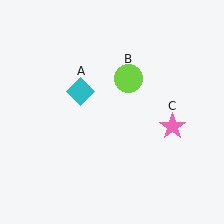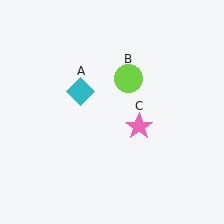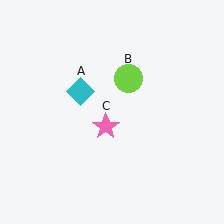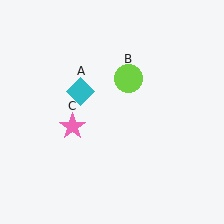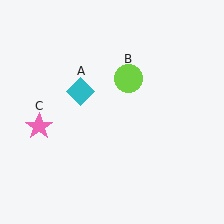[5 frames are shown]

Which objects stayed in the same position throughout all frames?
Cyan diamond (object A) and lime circle (object B) remained stationary.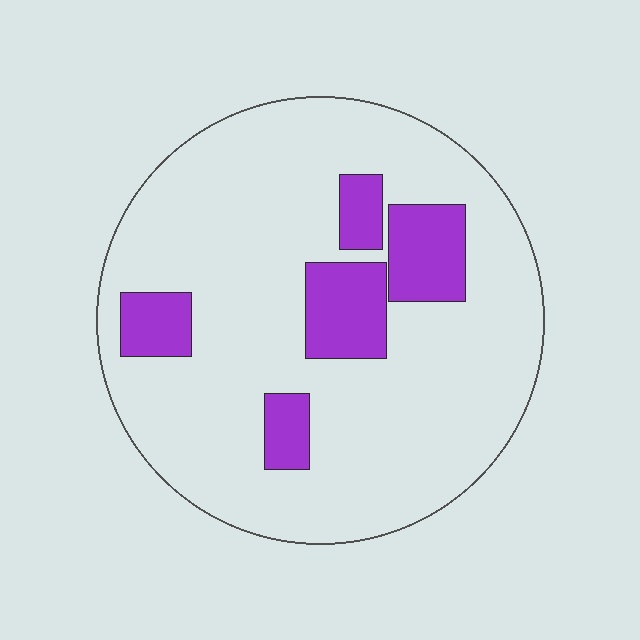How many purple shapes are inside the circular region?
5.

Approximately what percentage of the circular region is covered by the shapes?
Approximately 15%.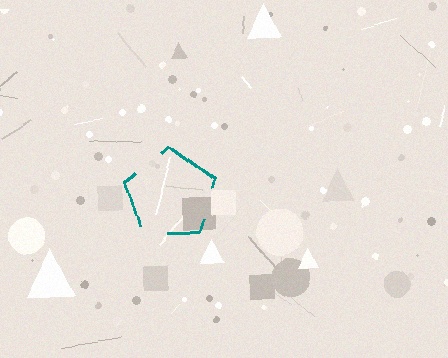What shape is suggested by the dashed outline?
The dashed outline suggests a pentagon.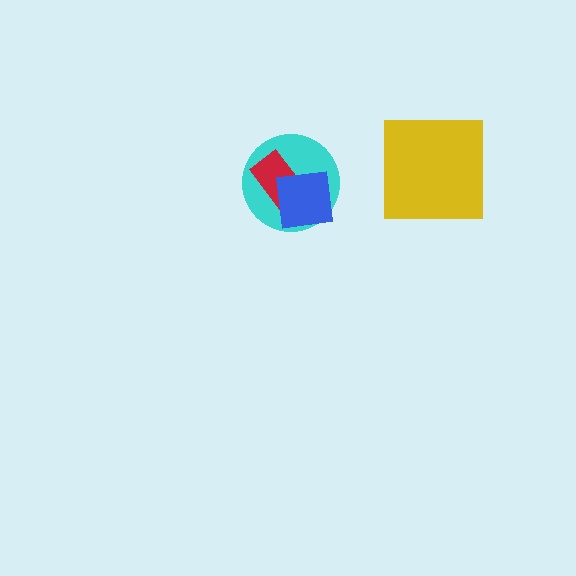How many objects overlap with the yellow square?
0 objects overlap with the yellow square.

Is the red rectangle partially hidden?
Yes, it is partially covered by another shape.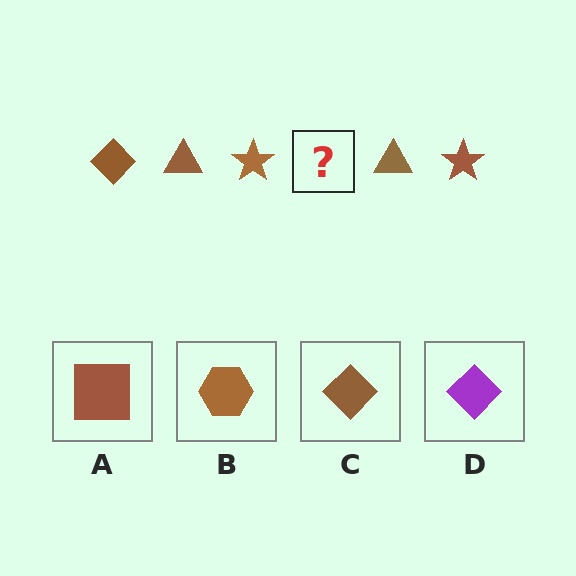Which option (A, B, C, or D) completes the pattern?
C.